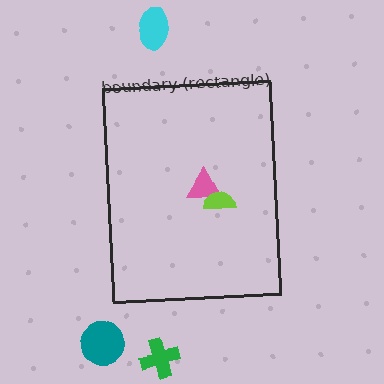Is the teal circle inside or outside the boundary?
Outside.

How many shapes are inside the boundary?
2 inside, 3 outside.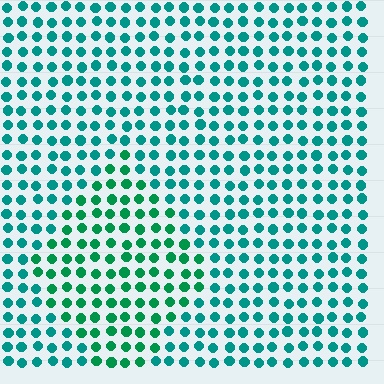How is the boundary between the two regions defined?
The boundary is defined purely by a slight shift in hue (about 25 degrees). Spacing, size, and orientation are identical on both sides.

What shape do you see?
I see a diamond.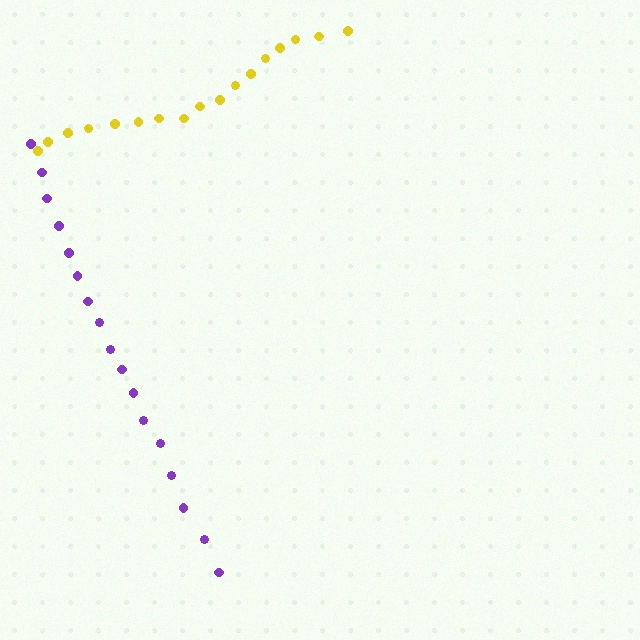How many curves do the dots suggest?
There are 2 distinct paths.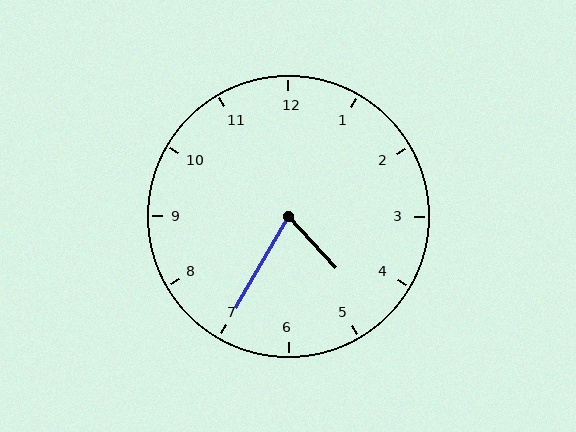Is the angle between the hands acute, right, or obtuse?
It is acute.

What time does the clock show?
4:35.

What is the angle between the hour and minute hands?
Approximately 72 degrees.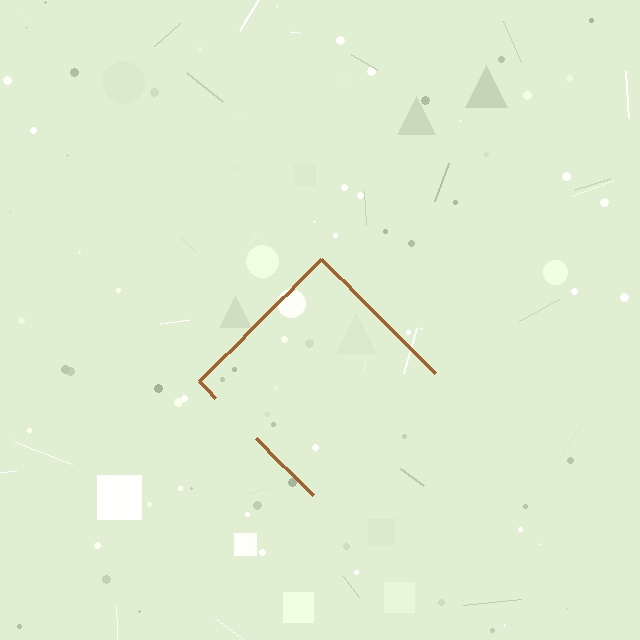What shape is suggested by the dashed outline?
The dashed outline suggests a diamond.